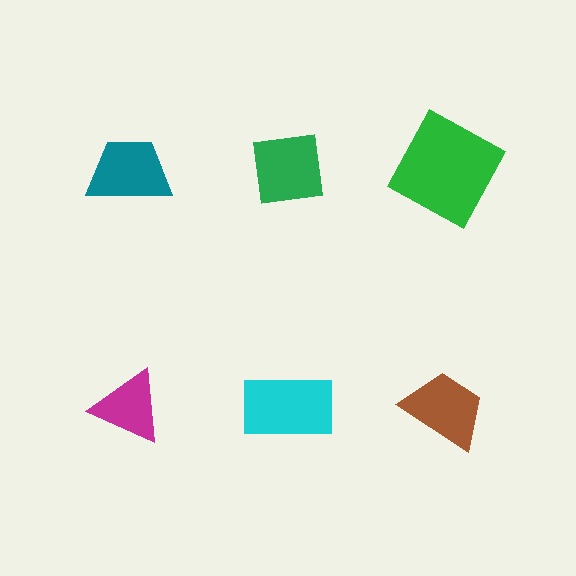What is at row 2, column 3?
A brown trapezoid.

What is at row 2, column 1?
A magenta triangle.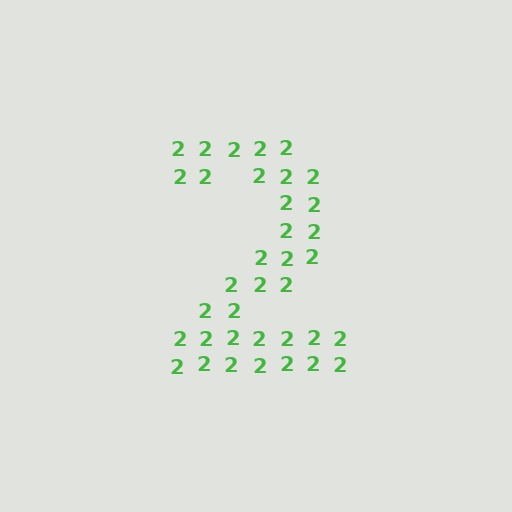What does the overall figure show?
The overall figure shows the digit 2.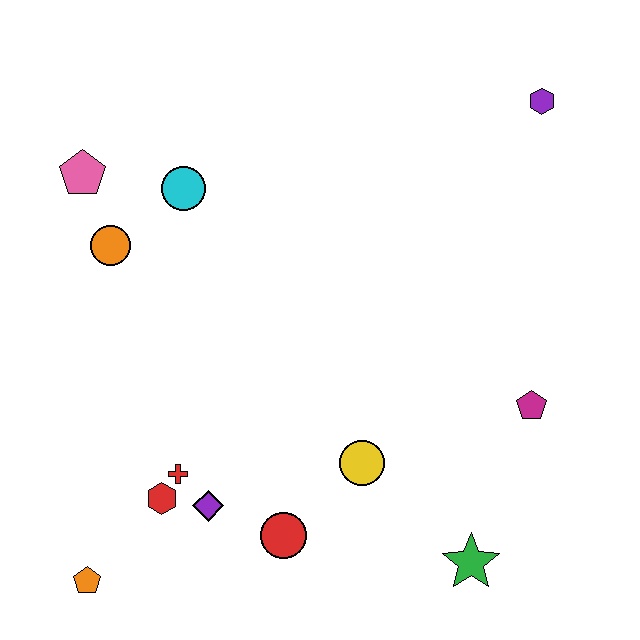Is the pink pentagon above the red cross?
Yes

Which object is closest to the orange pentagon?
The red hexagon is closest to the orange pentagon.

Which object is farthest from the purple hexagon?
The orange pentagon is farthest from the purple hexagon.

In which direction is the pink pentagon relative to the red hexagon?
The pink pentagon is above the red hexagon.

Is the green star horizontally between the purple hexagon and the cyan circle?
Yes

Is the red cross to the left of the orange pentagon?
No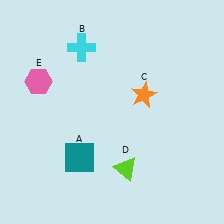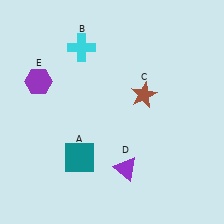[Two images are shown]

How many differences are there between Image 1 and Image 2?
There are 3 differences between the two images.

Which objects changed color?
C changed from orange to brown. D changed from lime to purple. E changed from pink to purple.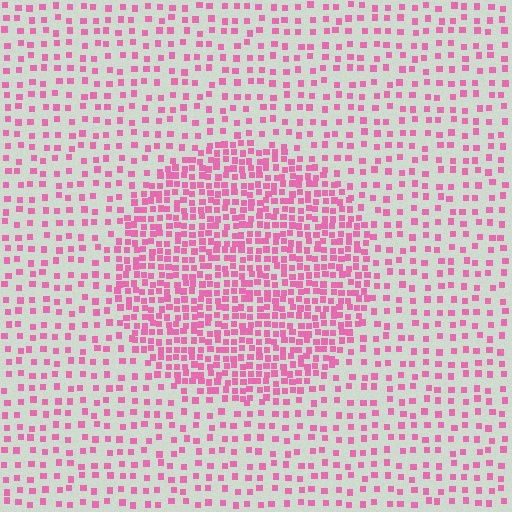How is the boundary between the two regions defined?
The boundary is defined by a change in element density (approximately 2.4x ratio). All elements are the same color, size, and shape.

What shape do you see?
I see a circle.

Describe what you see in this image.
The image contains small pink elements arranged at two different densities. A circle-shaped region is visible where the elements are more densely packed than the surrounding area.